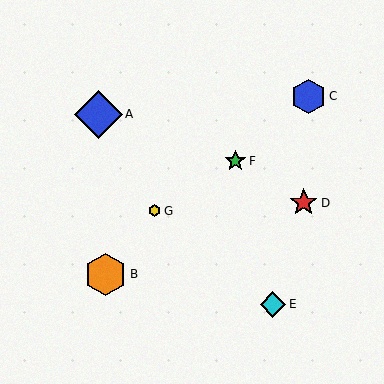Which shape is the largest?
The blue diamond (labeled A) is the largest.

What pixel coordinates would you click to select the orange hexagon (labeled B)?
Click at (105, 274) to select the orange hexagon B.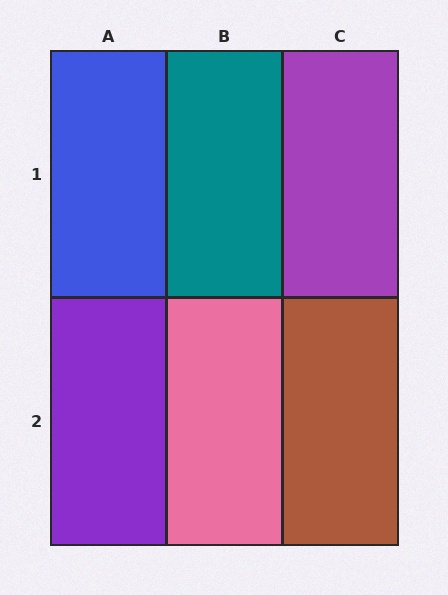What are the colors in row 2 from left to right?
Purple, pink, brown.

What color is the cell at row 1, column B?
Teal.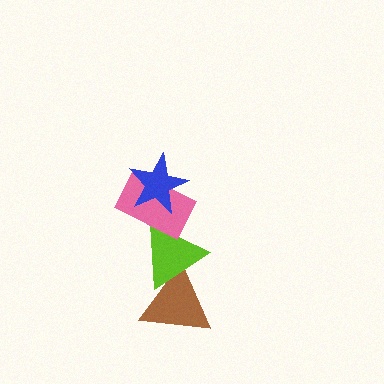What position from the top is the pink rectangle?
The pink rectangle is 2nd from the top.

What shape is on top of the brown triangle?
The lime triangle is on top of the brown triangle.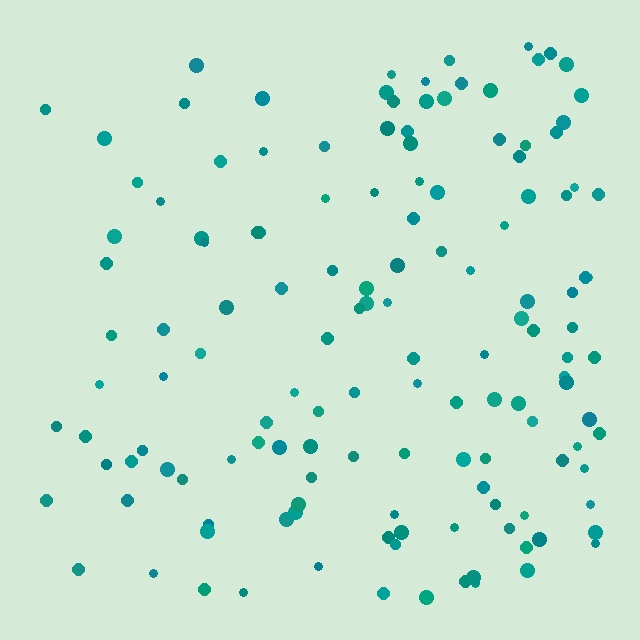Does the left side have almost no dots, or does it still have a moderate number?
Still a moderate number, just noticeably fewer than the right.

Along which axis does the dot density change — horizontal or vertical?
Horizontal.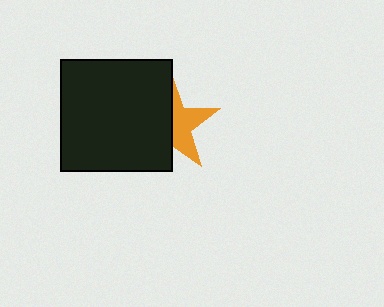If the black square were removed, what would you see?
You would see the complete orange star.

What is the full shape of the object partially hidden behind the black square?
The partially hidden object is an orange star.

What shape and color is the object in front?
The object in front is a black square.